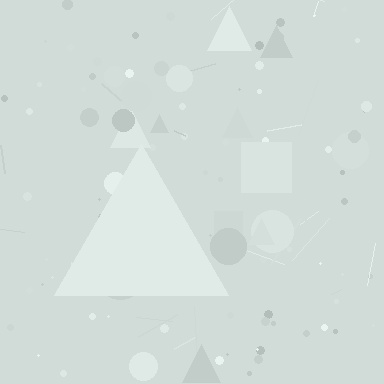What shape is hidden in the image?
A triangle is hidden in the image.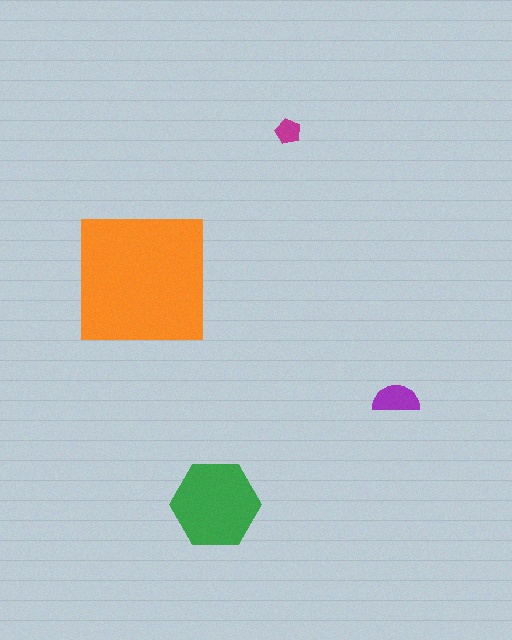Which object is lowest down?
The green hexagon is bottommost.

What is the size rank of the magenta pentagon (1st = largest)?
4th.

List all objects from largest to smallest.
The orange square, the green hexagon, the purple semicircle, the magenta pentagon.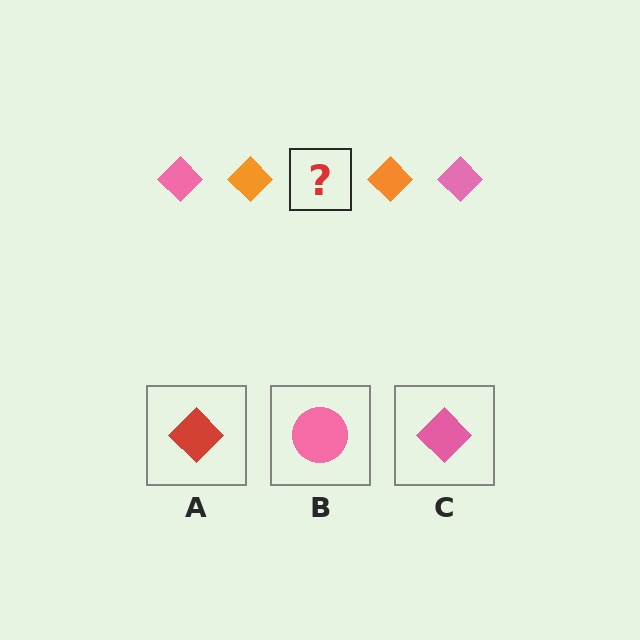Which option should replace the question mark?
Option C.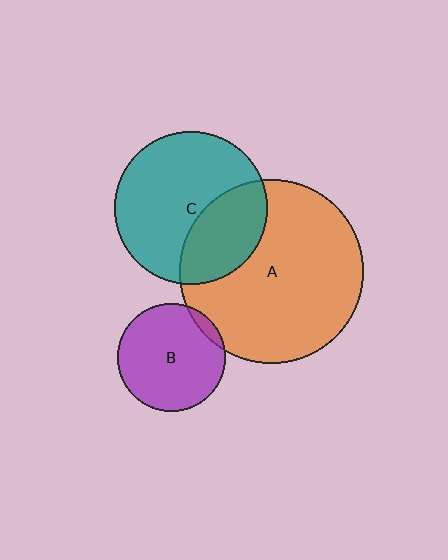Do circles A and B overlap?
Yes.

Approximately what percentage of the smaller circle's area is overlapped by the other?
Approximately 5%.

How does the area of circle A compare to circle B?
Approximately 2.9 times.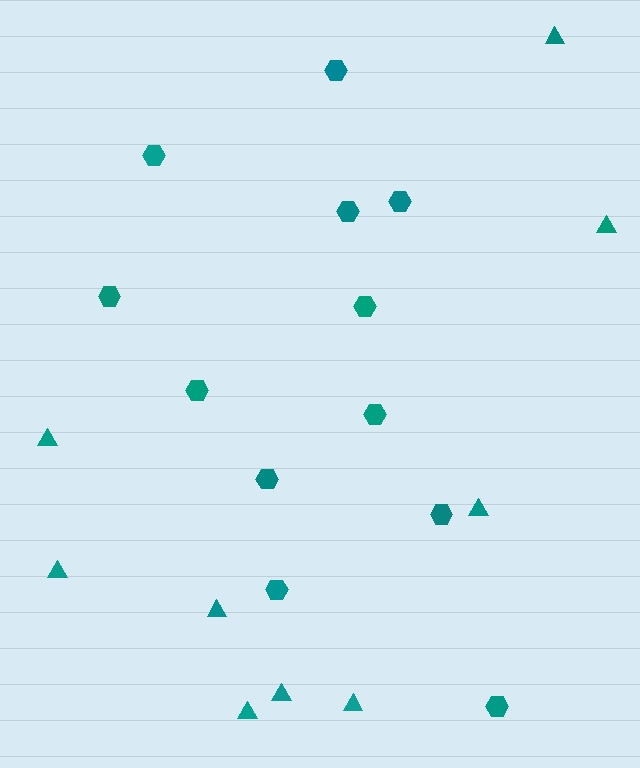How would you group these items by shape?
There are 2 groups: one group of triangles (9) and one group of hexagons (12).